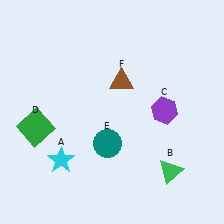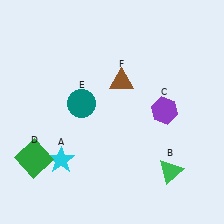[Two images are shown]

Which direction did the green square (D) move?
The green square (D) moved down.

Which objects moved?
The objects that moved are: the green square (D), the teal circle (E).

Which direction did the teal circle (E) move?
The teal circle (E) moved up.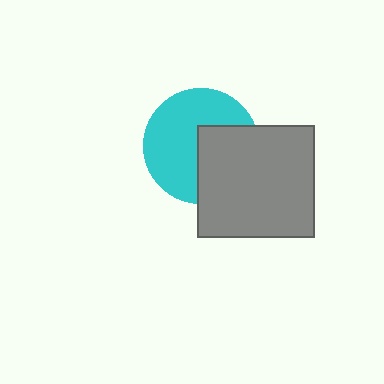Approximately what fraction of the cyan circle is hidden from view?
Roughly 39% of the cyan circle is hidden behind the gray rectangle.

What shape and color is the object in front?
The object in front is a gray rectangle.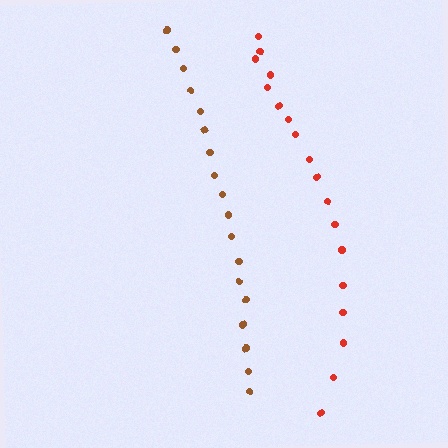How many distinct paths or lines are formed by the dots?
There are 2 distinct paths.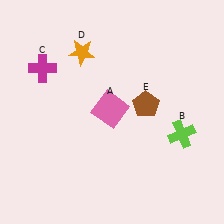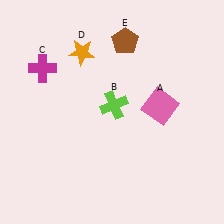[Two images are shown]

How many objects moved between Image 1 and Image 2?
3 objects moved between the two images.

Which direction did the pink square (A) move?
The pink square (A) moved right.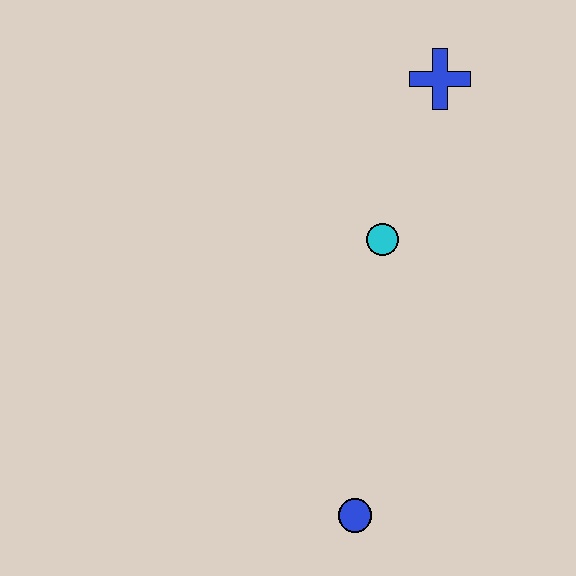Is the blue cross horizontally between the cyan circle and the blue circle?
No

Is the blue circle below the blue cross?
Yes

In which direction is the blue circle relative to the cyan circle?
The blue circle is below the cyan circle.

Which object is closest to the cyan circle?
The blue cross is closest to the cyan circle.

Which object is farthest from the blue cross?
The blue circle is farthest from the blue cross.